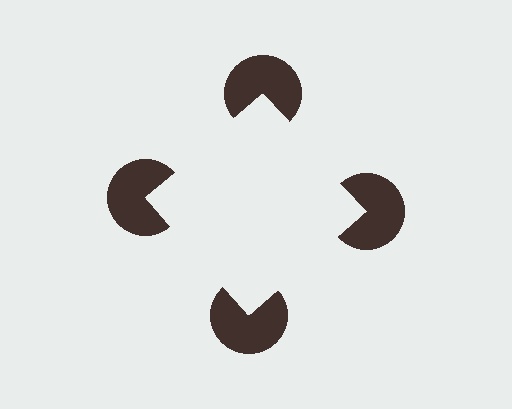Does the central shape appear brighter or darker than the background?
It typically appears slightly brighter than the background, even though no actual brightness change is drawn.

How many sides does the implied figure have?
4 sides.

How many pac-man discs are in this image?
There are 4 — one at each vertex of the illusory square.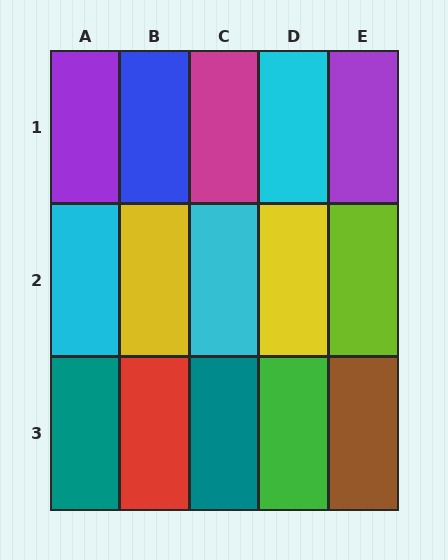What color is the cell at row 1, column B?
Blue.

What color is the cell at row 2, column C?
Cyan.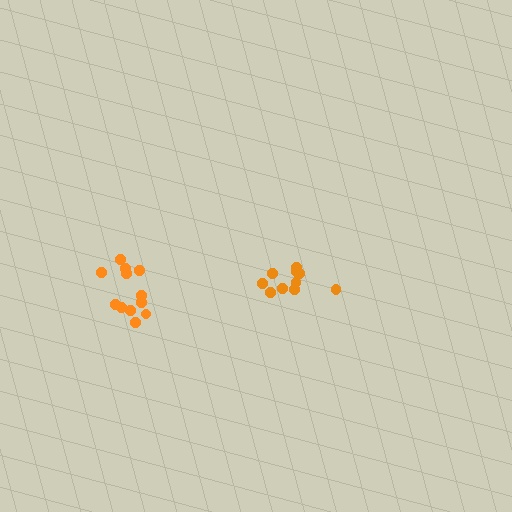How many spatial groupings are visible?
There are 2 spatial groupings.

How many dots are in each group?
Group 1: 10 dots, Group 2: 12 dots (22 total).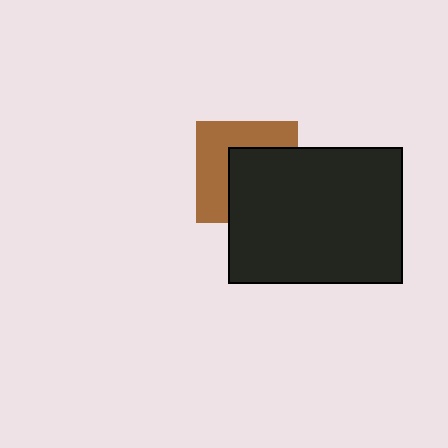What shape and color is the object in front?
The object in front is a black rectangle.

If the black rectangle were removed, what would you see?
You would see the complete brown square.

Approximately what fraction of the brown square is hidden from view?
Roughly 51% of the brown square is hidden behind the black rectangle.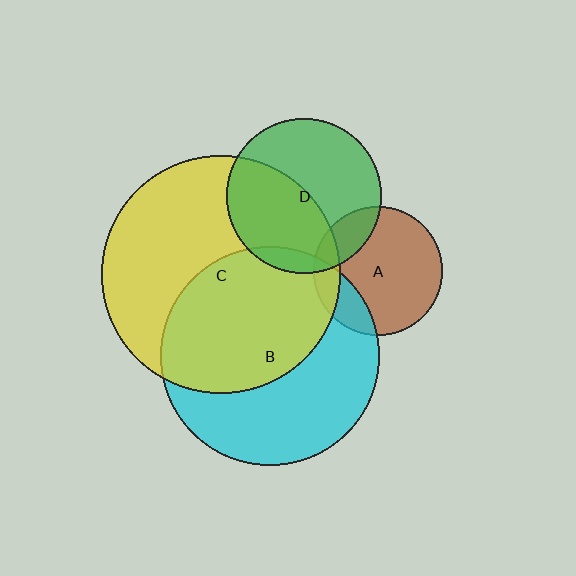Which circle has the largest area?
Circle C (yellow).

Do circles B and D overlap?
Yes.